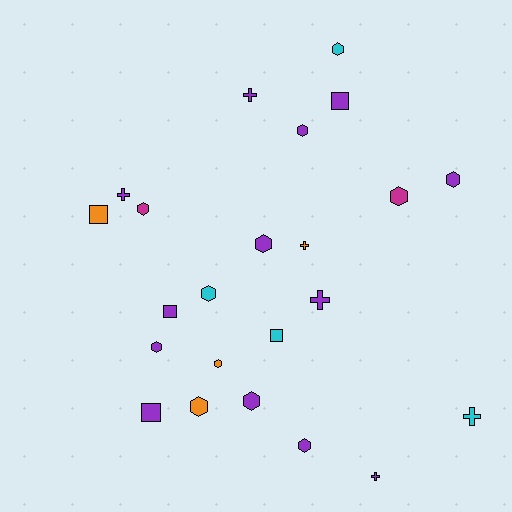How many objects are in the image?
There are 23 objects.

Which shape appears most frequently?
Hexagon, with 12 objects.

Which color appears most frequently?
Purple, with 13 objects.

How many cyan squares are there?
There is 1 cyan square.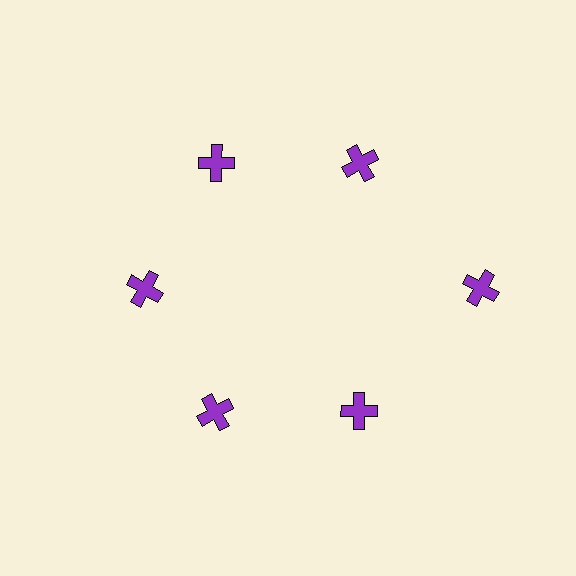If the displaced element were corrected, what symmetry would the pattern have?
It would have 6-fold rotational symmetry — the pattern would map onto itself every 60 degrees.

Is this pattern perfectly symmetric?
No. The 6 purple crosses are arranged in a ring, but one element near the 3 o'clock position is pushed outward from the center, breaking the 6-fold rotational symmetry.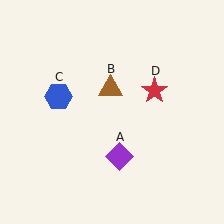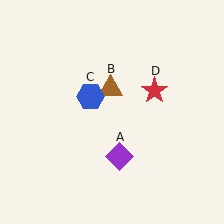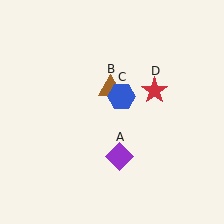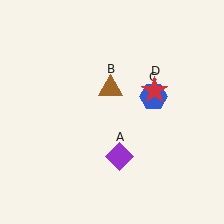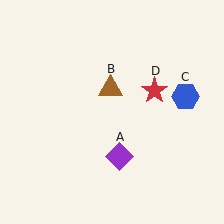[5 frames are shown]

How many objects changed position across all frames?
1 object changed position: blue hexagon (object C).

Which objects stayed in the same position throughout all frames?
Purple diamond (object A) and brown triangle (object B) and red star (object D) remained stationary.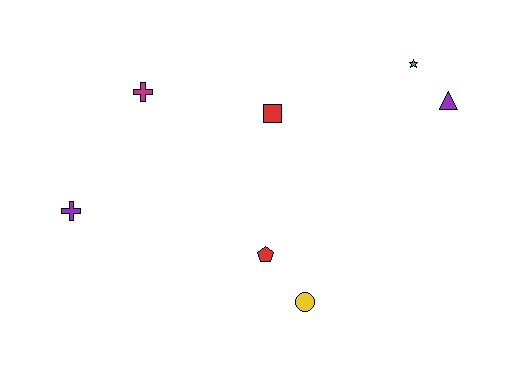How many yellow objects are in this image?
There is 1 yellow object.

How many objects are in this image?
There are 7 objects.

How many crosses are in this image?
There are 2 crosses.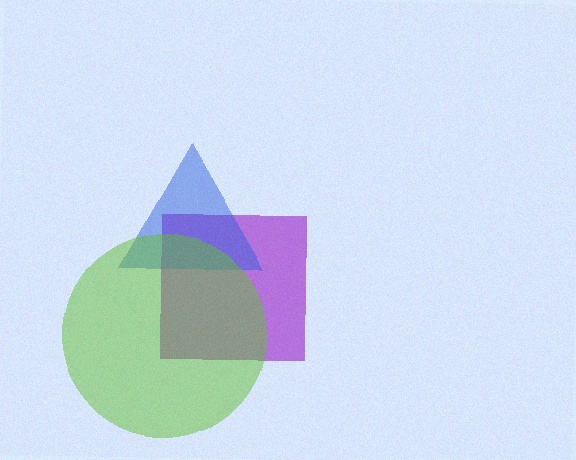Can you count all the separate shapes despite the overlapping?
Yes, there are 3 separate shapes.